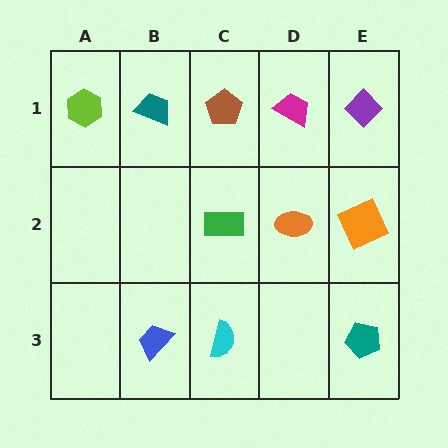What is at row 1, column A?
A lime hexagon.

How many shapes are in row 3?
3 shapes.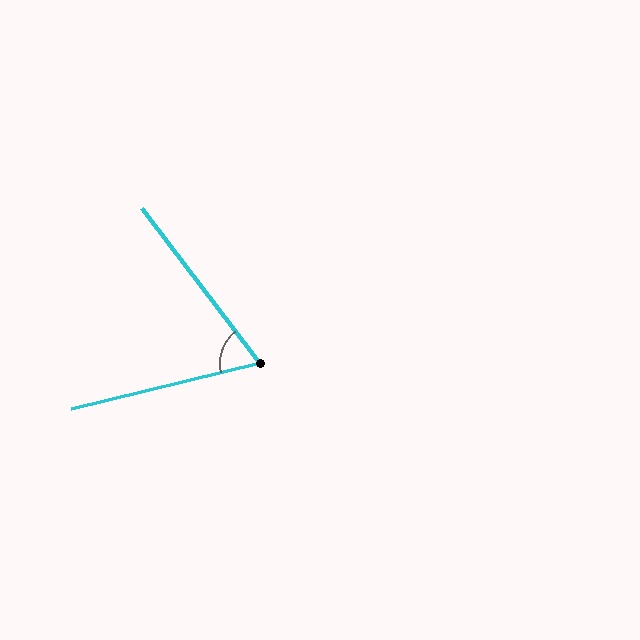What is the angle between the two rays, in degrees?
Approximately 66 degrees.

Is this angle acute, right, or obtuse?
It is acute.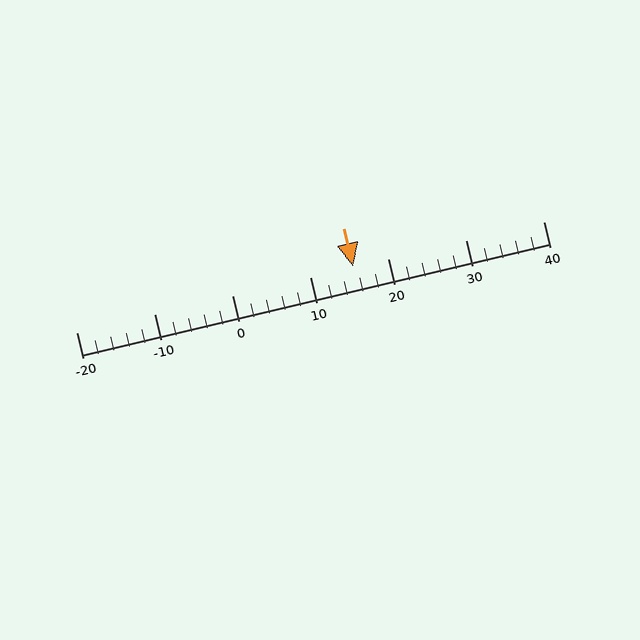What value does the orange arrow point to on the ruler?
The orange arrow points to approximately 16.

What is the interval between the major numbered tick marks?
The major tick marks are spaced 10 units apart.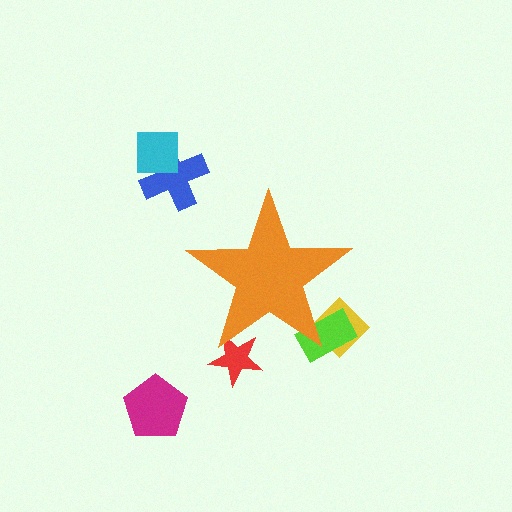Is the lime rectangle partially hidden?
Yes, the lime rectangle is partially hidden behind the orange star.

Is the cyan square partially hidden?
No, the cyan square is fully visible.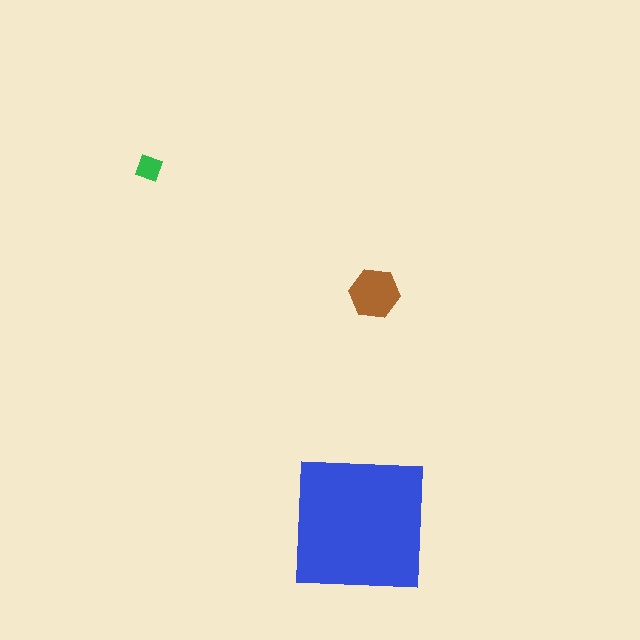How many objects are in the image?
There are 3 objects in the image.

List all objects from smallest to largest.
The green diamond, the brown hexagon, the blue square.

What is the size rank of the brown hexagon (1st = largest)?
2nd.